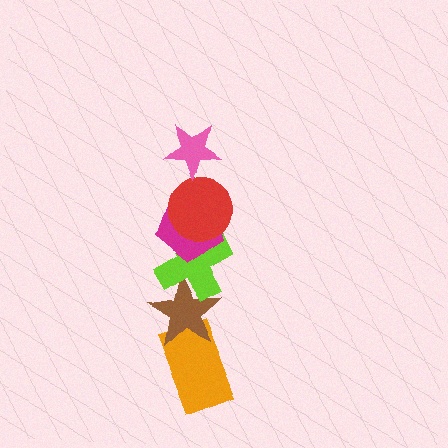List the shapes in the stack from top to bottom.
From top to bottom: the pink star, the red circle, the magenta pentagon, the lime cross, the brown star, the orange rectangle.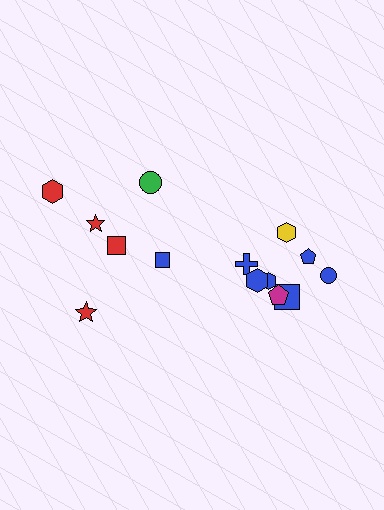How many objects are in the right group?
There are 8 objects.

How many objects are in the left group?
There are 6 objects.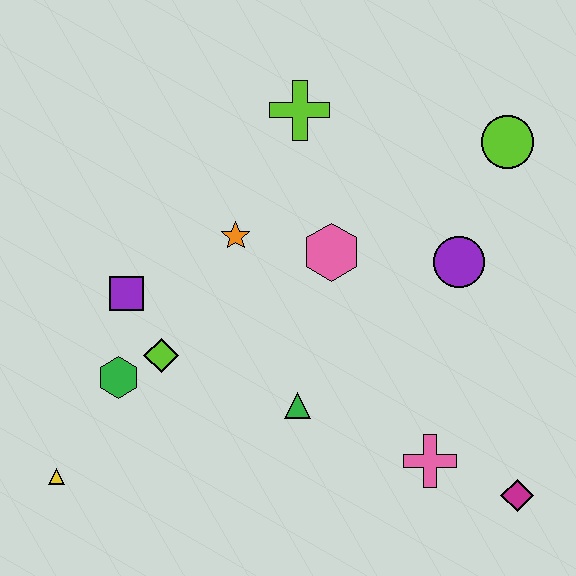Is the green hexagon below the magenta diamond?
No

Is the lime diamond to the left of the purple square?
No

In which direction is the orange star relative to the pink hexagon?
The orange star is to the left of the pink hexagon.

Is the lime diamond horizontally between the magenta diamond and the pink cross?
No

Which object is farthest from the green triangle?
The lime circle is farthest from the green triangle.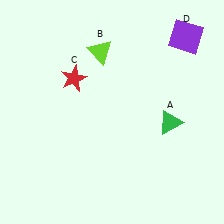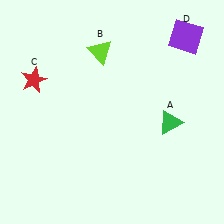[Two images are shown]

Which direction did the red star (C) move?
The red star (C) moved left.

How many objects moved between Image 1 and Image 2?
1 object moved between the two images.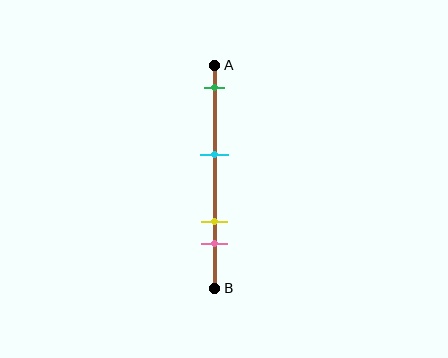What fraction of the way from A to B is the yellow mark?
The yellow mark is approximately 70% (0.7) of the way from A to B.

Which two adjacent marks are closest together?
The yellow and pink marks are the closest adjacent pair.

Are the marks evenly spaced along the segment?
No, the marks are not evenly spaced.